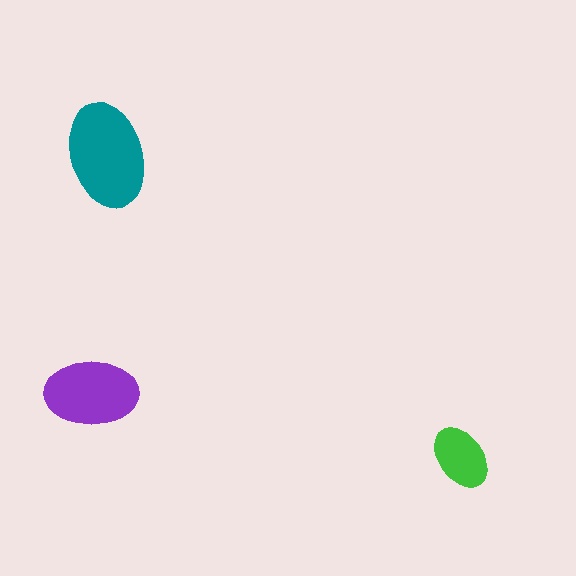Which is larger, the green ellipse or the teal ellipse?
The teal one.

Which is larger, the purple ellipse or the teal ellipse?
The teal one.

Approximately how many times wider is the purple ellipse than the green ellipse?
About 1.5 times wider.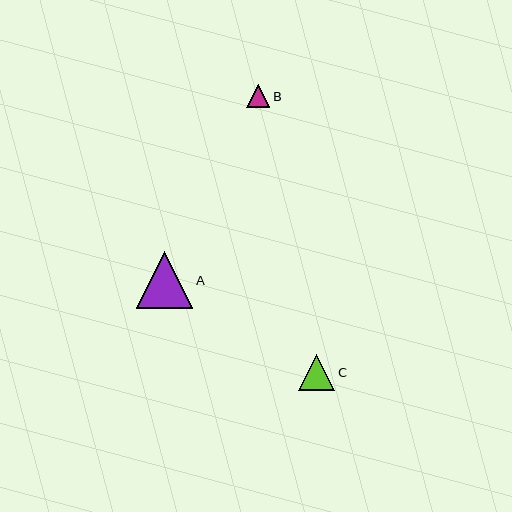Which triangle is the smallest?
Triangle B is the smallest with a size of approximately 23 pixels.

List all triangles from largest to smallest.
From largest to smallest: A, C, B.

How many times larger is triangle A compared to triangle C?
Triangle A is approximately 1.6 times the size of triangle C.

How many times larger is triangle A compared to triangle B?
Triangle A is approximately 2.5 times the size of triangle B.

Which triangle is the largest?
Triangle A is the largest with a size of approximately 57 pixels.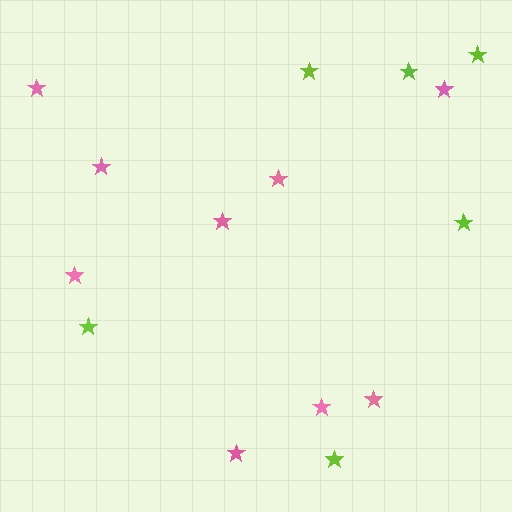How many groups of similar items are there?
There are 2 groups: one group of pink stars (9) and one group of lime stars (6).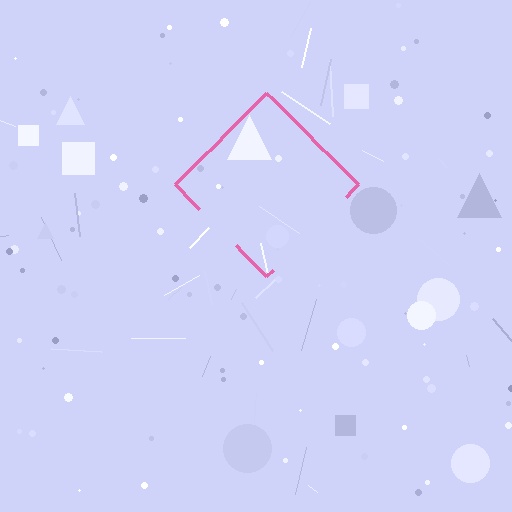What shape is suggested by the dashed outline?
The dashed outline suggests a diamond.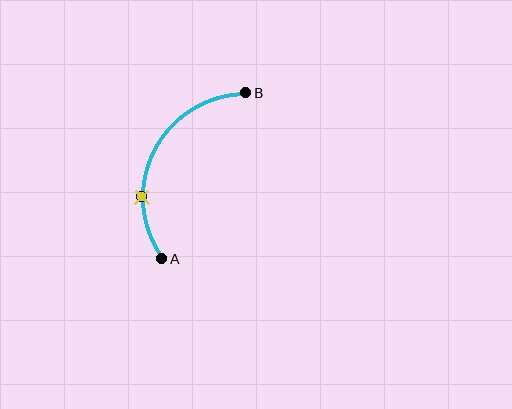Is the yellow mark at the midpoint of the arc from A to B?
No. The yellow mark lies on the arc but is closer to endpoint A. The arc midpoint would be at the point on the curve equidistant along the arc from both A and B.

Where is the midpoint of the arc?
The arc midpoint is the point on the curve farthest from the straight line joining A and B. It sits to the left of that line.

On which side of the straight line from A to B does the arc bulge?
The arc bulges to the left of the straight line connecting A and B.